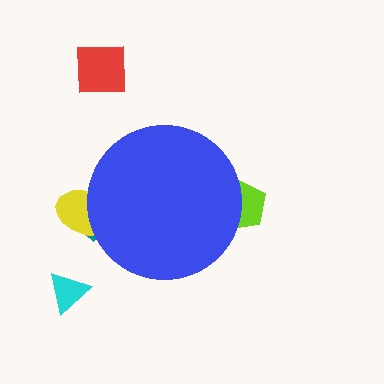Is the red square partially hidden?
No, the red square is fully visible.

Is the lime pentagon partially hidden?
Yes, the lime pentagon is partially hidden behind the blue circle.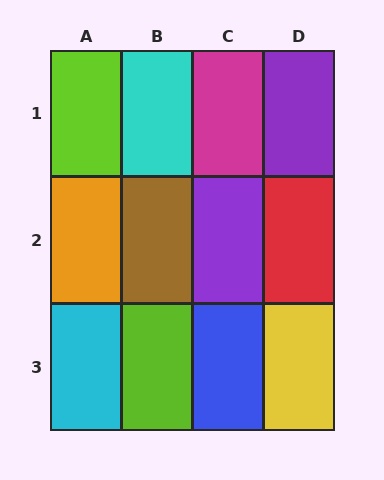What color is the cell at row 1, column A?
Lime.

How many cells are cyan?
2 cells are cyan.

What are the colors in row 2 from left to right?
Orange, brown, purple, red.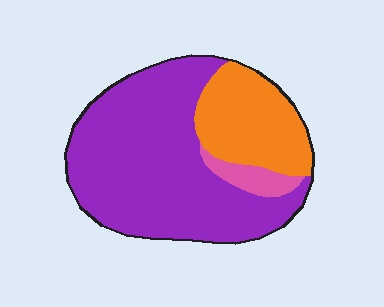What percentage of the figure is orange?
Orange takes up about one quarter (1/4) of the figure.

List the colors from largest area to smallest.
From largest to smallest: purple, orange, pink.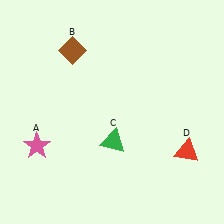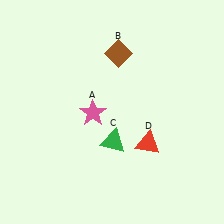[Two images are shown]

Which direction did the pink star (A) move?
The pink star (A) moved right.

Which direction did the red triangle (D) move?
The red triangle (D) moved left.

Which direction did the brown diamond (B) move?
The brown diamond (B) moved right.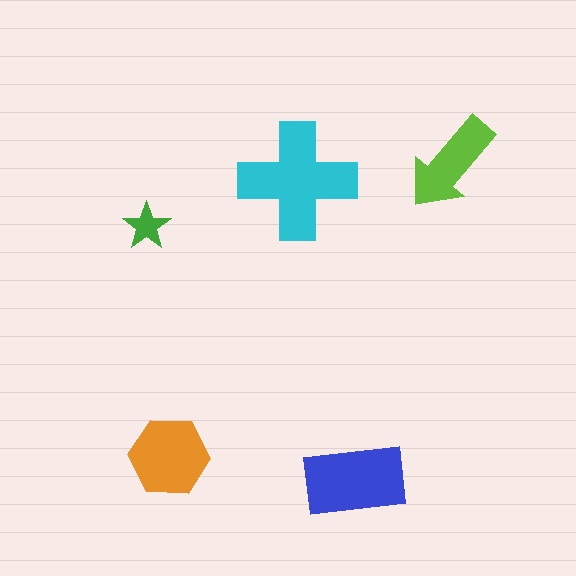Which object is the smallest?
The green star.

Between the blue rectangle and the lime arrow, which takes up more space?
The blue rectangle.